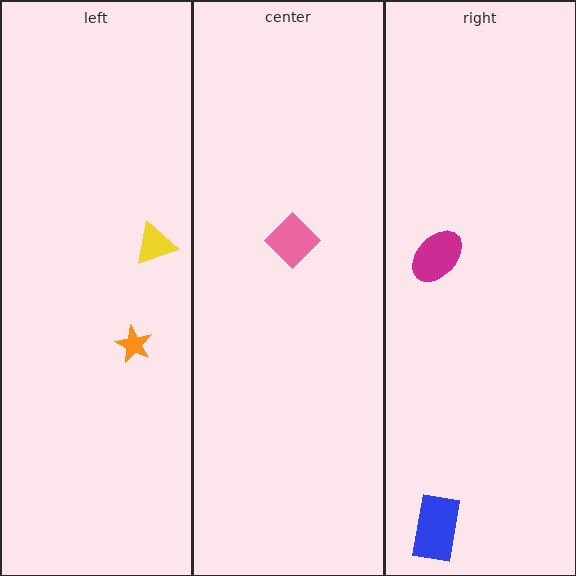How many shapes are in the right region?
2.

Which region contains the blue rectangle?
The right region.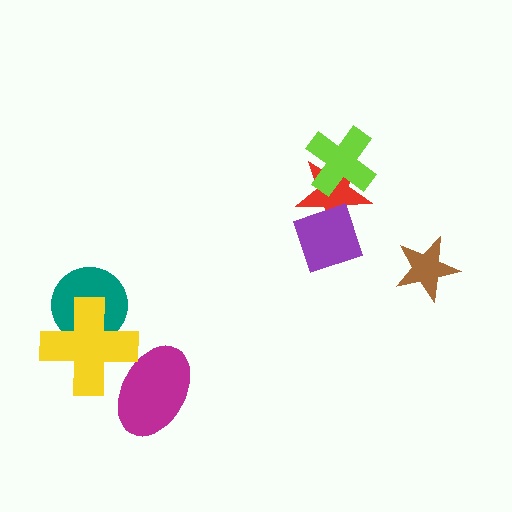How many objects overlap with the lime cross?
1 object overlaps with the lime cross.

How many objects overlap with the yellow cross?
2 objects overlap with the yellow cross.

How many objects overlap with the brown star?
0 objects overlap with the brown star.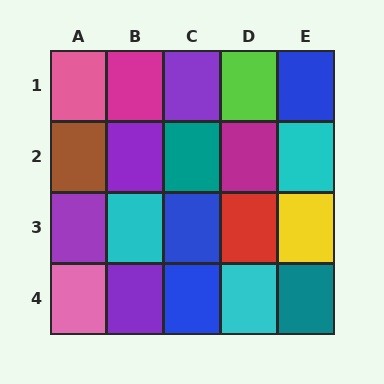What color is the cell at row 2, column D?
Magenta.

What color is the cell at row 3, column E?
Yellow.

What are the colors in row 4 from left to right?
Pink, purple, blue, cyan, teal.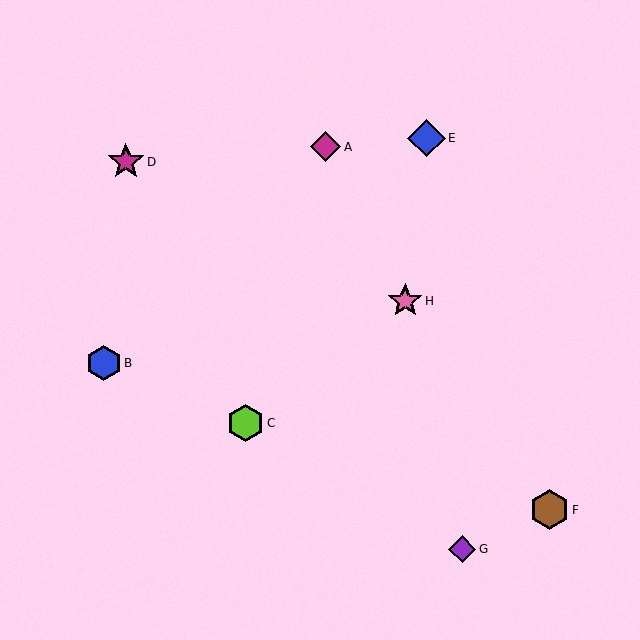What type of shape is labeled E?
Shape E is a blue diamond.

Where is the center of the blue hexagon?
The center of the blue hexagon is at (104, 363).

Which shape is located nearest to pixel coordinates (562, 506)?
The brown hexagon (labeled F) at (550, 510) is nearest to that location.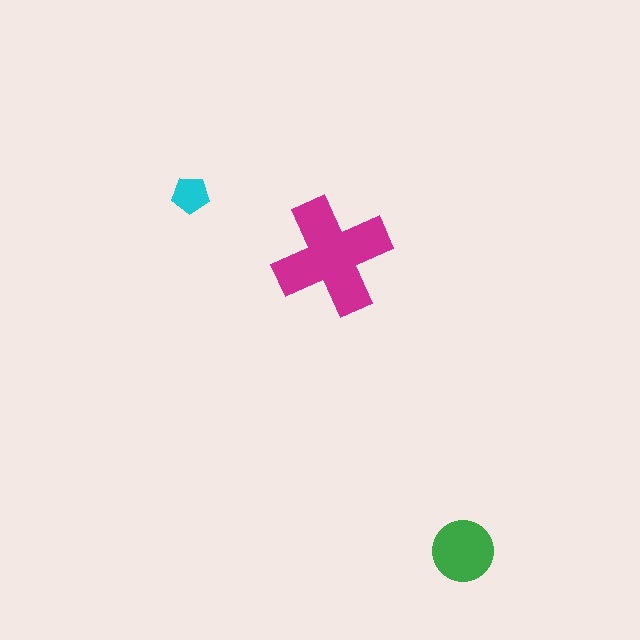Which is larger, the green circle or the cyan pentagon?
The green circle.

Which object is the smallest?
The cyan pentagon.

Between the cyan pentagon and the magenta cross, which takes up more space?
The magenta cross.